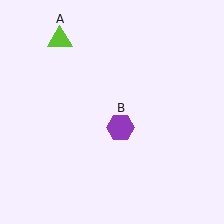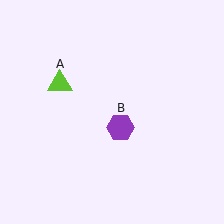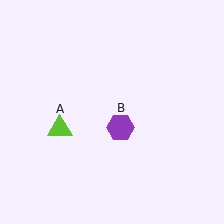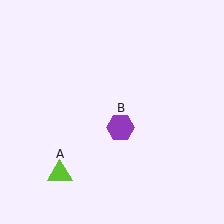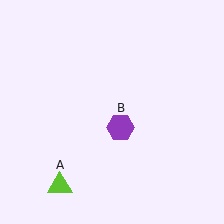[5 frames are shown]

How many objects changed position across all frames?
1 object changed position: lime triangle (object A).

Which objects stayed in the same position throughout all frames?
Purple hexagon (object B) remained stationary.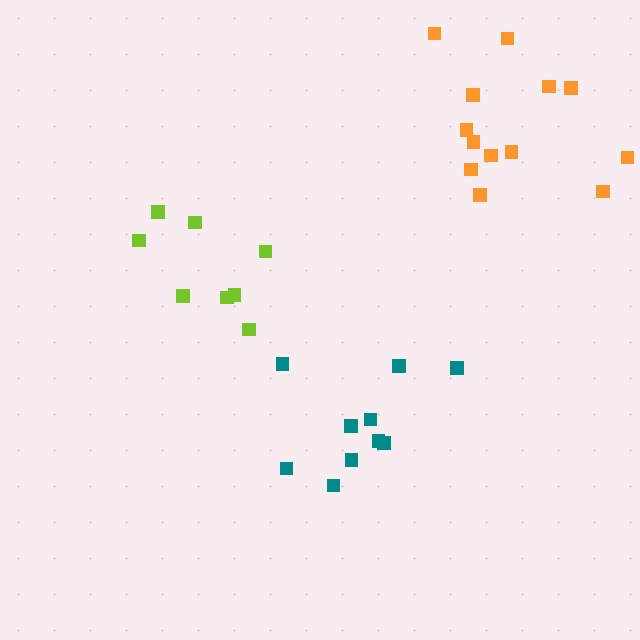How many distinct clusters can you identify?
There are 3 distinct clusters.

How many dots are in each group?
Group 1: 8 dots, Group 2: 10 dots, Group 3: 13 dots (31 total).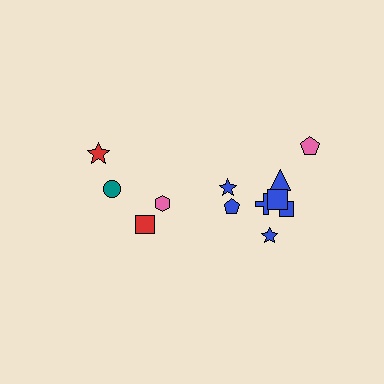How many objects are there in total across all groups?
There are 12 objects.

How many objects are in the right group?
There are 8 objects.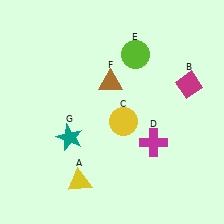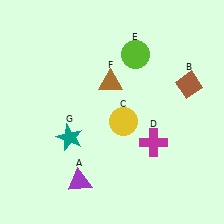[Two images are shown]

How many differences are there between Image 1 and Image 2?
There are 2 differences between the two images.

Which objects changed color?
A changed from yellow to purple. B changed from magenta to brown.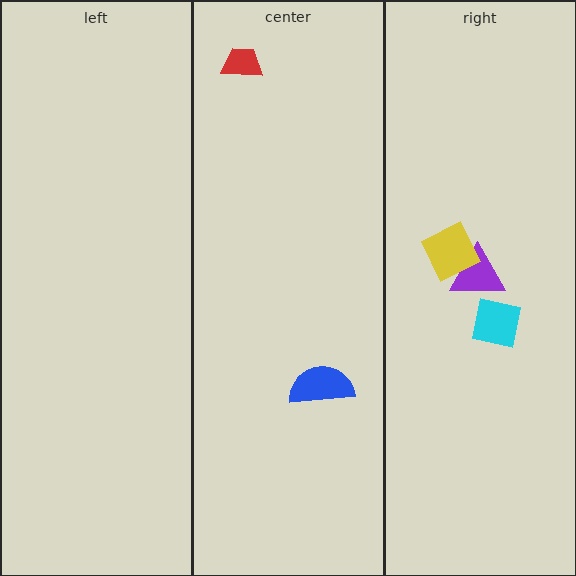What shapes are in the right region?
The purple triangle, the cyan square, the yellow square.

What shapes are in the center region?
The blue semicircle, the red trapezoid.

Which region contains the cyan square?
The right region.